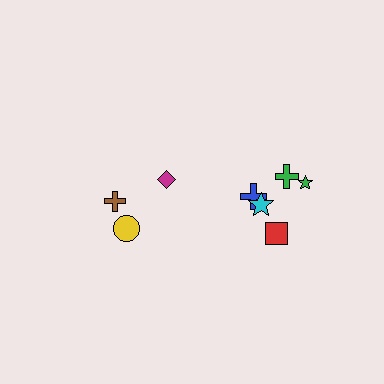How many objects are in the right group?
There are 5 objects.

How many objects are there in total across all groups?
There are 8 objects.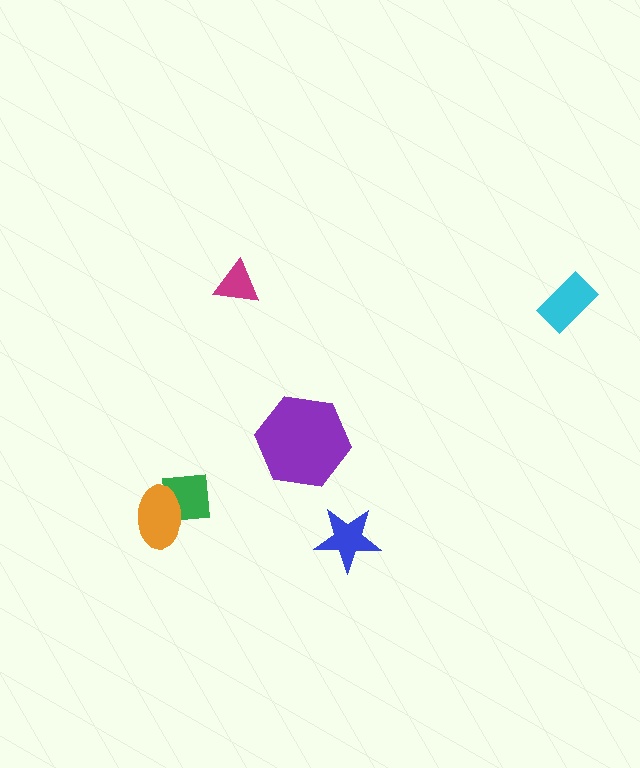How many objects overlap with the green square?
1 object overlaps with the green square.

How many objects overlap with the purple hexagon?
0 objects overlap with the purple hexagon.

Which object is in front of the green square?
The orange ellipse is in front of the green square.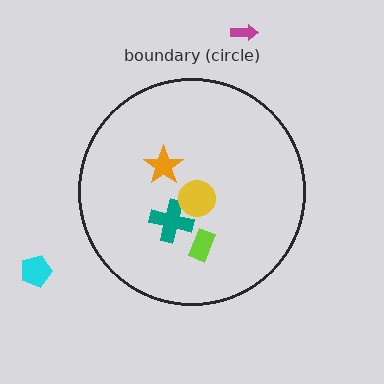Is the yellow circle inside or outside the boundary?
Inside.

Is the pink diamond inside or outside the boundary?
Inside.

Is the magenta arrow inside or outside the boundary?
Outside.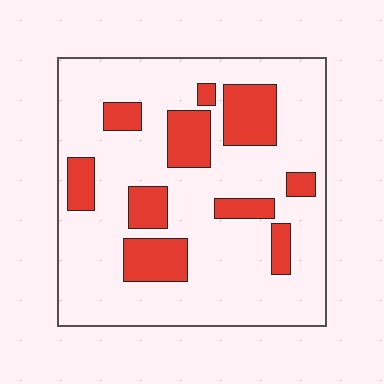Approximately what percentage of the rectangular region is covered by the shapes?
Approximately 25%.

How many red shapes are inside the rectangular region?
10.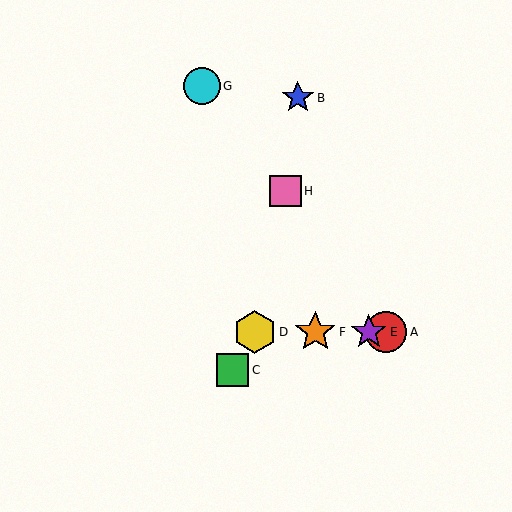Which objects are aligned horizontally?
Objects A, D, E, F are aligned horizontally.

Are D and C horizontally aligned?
No, D is at y≈332 and C is at y≈370.